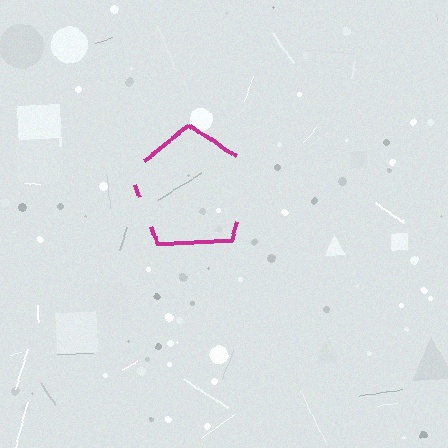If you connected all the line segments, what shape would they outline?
They would outline a pentagon.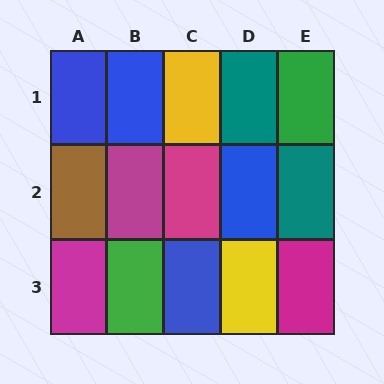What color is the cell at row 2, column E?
Teal.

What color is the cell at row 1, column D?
Teal.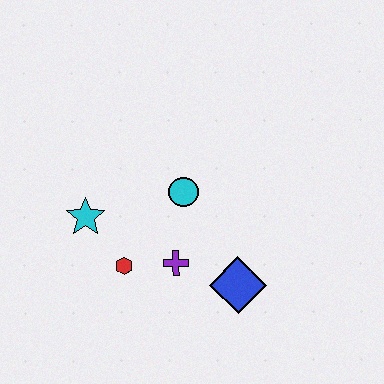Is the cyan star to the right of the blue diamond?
No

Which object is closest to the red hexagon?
The purple cross is closest to the red hexagon.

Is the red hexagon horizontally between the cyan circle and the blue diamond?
No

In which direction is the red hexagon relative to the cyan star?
The red hexagon is below the cyan star.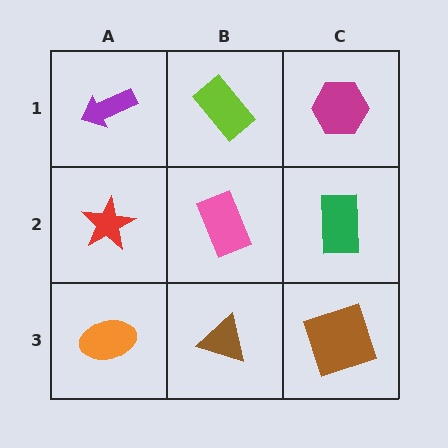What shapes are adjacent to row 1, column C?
A green rectangle (row 2, column C), a lime rectangle (row 1, column B).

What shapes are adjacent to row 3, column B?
A pink rectangle (row 2, column B), an orange ellipse (row 3, column A), a brown square (row 3, column C).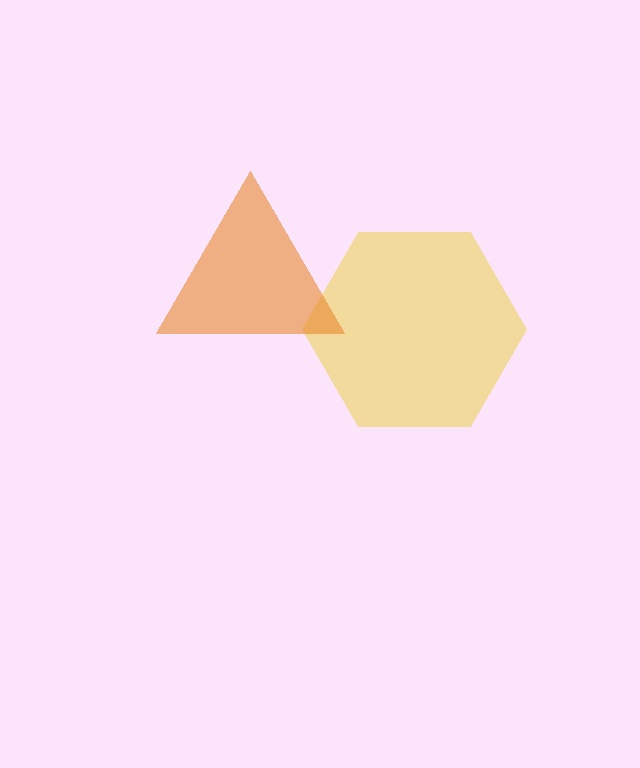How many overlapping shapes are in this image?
There are 2 overlapping shapes in the image.